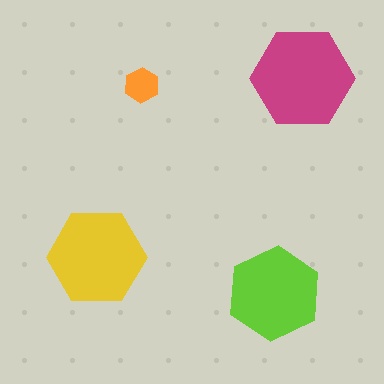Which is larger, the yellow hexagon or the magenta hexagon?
The magenta one.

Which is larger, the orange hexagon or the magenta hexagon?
The magenta one.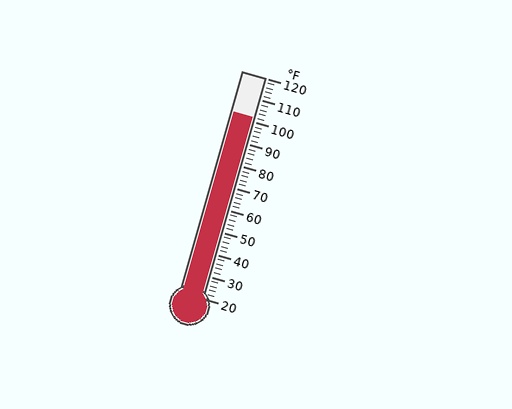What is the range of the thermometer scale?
The thermometer scale ranges from 20°F to 120°F.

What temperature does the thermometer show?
The thermometer shows approximately 102°F.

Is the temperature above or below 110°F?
The temperature is below 110°F.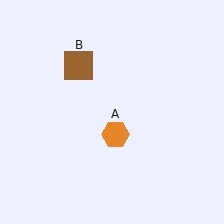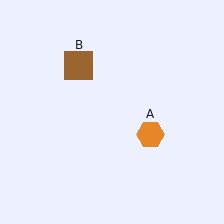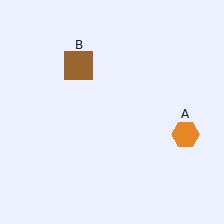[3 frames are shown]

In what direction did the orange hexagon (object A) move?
The orange hexagon (object A) moved right.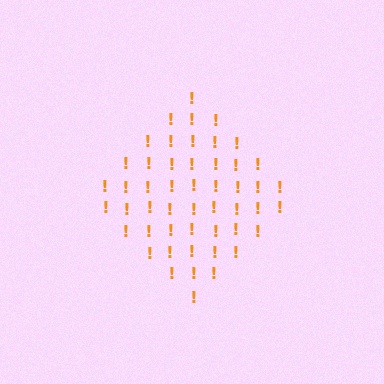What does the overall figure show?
The overall figure shows a diamond.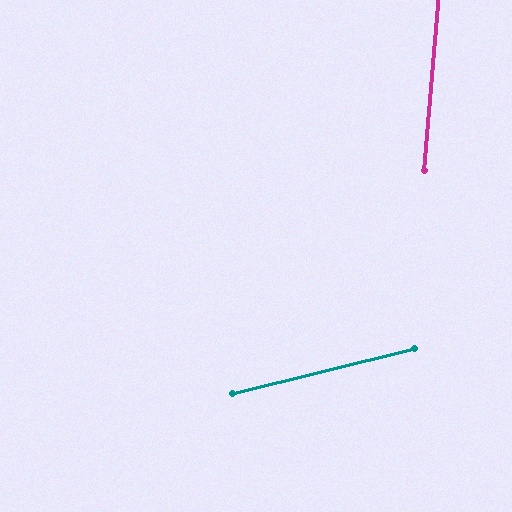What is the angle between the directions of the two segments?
Approximately 71 degrees.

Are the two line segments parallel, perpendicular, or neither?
Neither parallel nor perpendicular — they differ by about 71°.